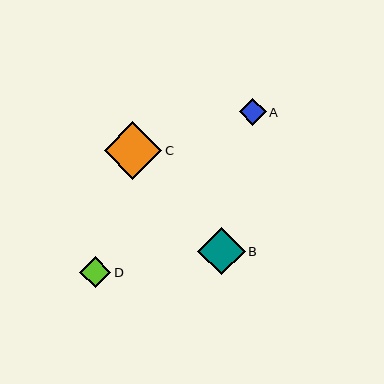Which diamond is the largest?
Diamond C is the largest with a size of approximately 58 pixels.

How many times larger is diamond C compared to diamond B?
Diamond C is approximately 1.2 times the size of diamond B.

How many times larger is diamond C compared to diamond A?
Diamond C is approximately 2.1 times the size of diamond A.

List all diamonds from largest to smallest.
From largest to smallest: C, B, D, A.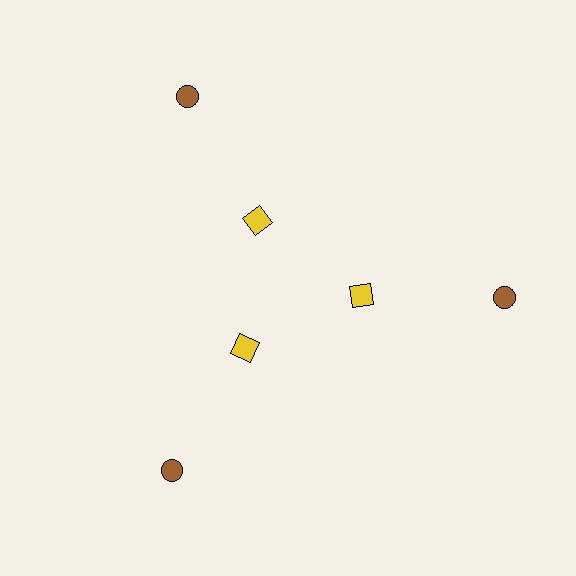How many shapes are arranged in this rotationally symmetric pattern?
There are 6 shapes, arranged in 3 groups of 2.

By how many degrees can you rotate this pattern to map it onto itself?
The pattern maps onto itself every 120 degrees of rotation.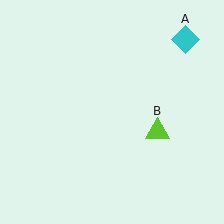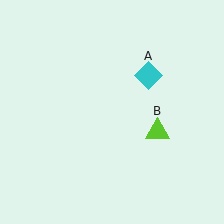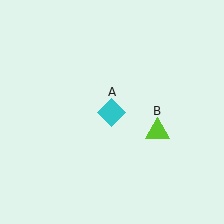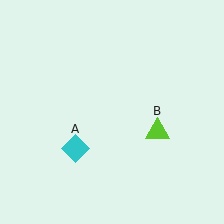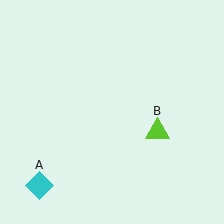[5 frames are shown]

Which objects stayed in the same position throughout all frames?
Lime triangle (object B) remained stationary.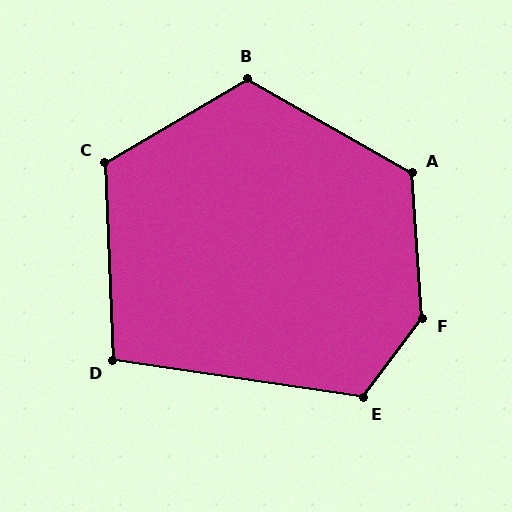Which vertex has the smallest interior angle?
D, at approximately 100 degrees.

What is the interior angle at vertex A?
Approximately 123 degrees (obtuse).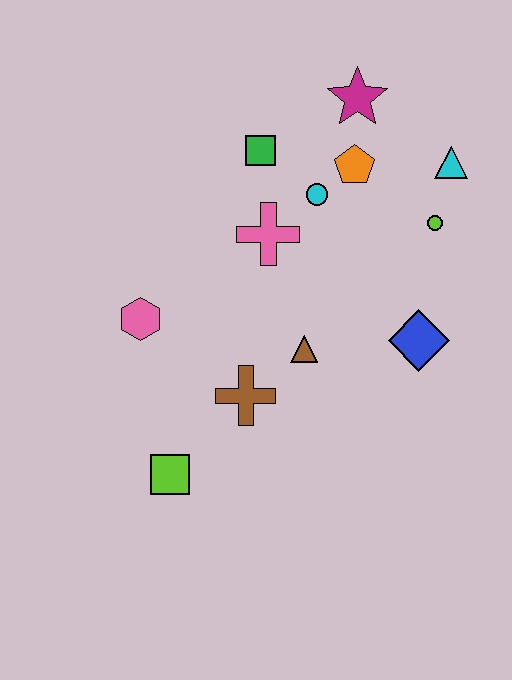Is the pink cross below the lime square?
No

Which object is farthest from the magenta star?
The lime square is farthest from the magenta star.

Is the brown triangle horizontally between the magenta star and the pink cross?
Yes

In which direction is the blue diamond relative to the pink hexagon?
The blue diamond is to the right of the pink hexagon.